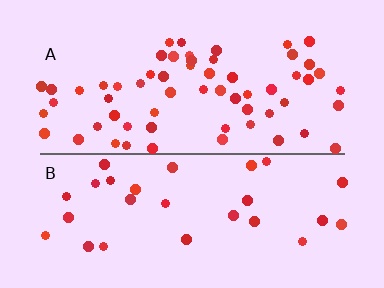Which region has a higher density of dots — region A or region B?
A (the top).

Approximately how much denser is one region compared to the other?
Approximately 2.1× — region A over region B.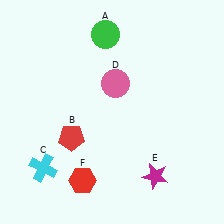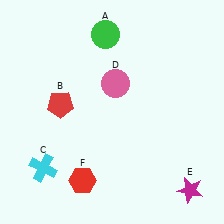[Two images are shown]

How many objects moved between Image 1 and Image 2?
2 objects moved between the two images.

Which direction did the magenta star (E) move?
The magenta star (E) moved right.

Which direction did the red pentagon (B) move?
The red pentagon (B) moved up.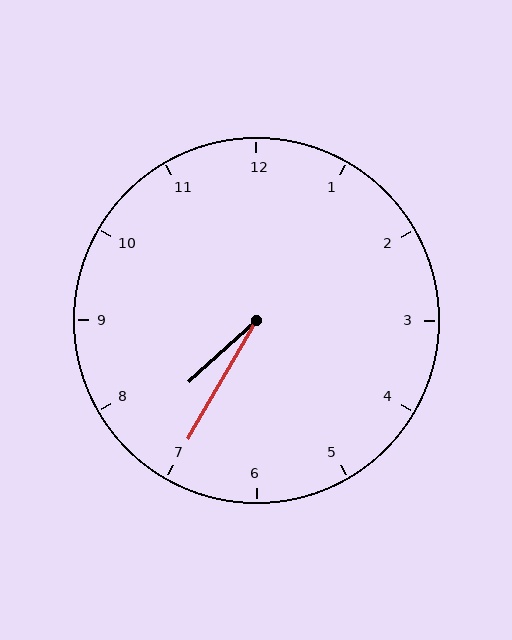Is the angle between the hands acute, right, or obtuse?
It is acute.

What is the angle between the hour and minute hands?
Approximately 18 degrees.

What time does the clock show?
7:35.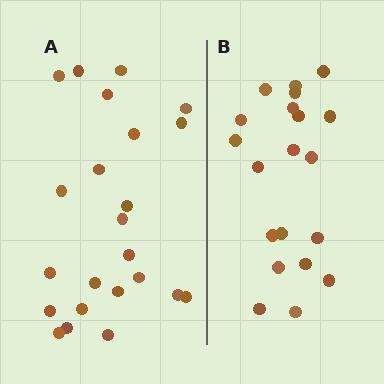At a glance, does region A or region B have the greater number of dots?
Region A (the left region) has more dots.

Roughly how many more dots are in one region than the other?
Region A has just a few more — roughly 2 or 3 more dots than region B.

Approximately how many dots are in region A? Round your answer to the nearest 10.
About 20 dots. (The exact count is 23, which rounds to 20.)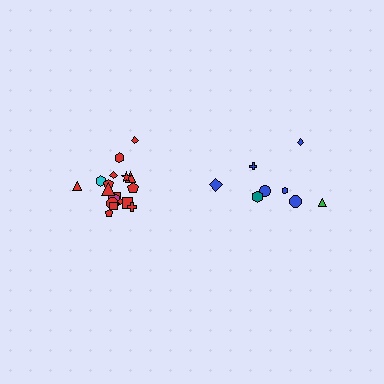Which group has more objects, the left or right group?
The left group.